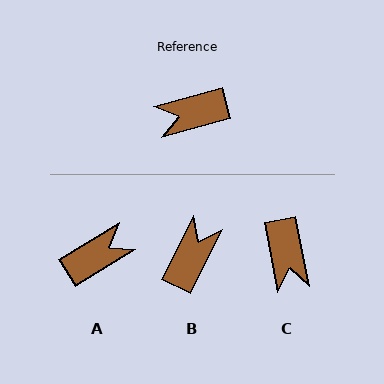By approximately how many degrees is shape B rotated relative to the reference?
Approximately 131 degrees clockwise.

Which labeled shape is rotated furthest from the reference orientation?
A, about 164 degrees away.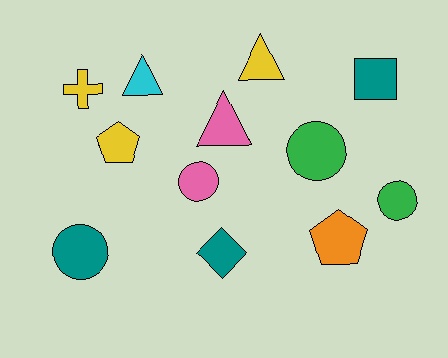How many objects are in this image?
There are 12 objects.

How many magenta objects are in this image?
There are no magenta objects.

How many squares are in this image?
There is 1 square.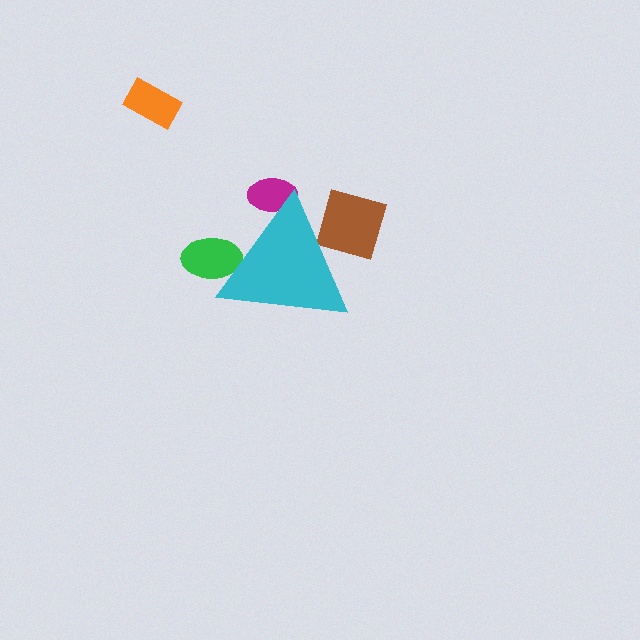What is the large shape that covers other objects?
A cyan triangle.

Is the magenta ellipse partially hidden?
Yes, the magenta ellipse is partially hidden behind the cyan triangle.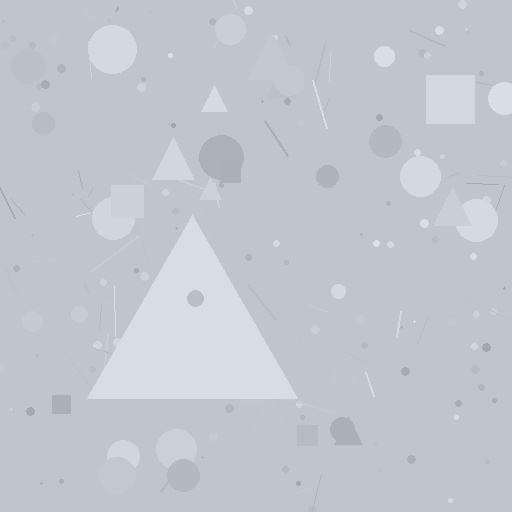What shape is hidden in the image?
A triangle is hidden in the image.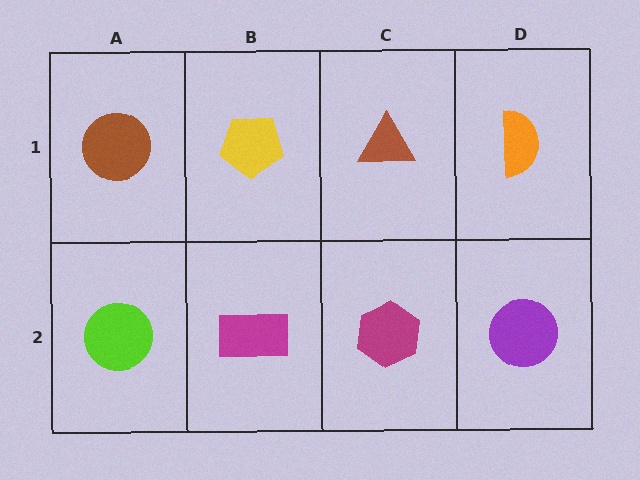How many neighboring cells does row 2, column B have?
3.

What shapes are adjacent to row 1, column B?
A magenta rectangle (row 2, column B), a brown circle (row 1, column A), a brown triangle (row 1, column C).